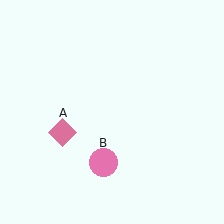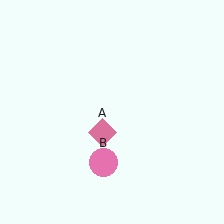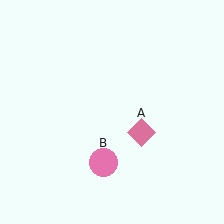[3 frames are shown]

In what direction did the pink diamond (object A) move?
The pink diamond (object A) moved right.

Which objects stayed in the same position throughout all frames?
Pink circle (object B) remained stationary.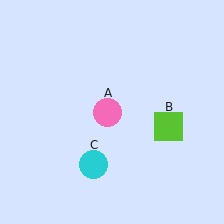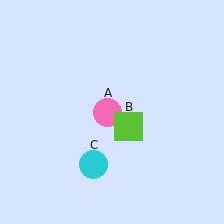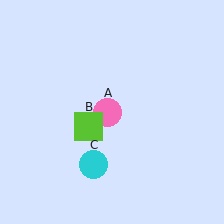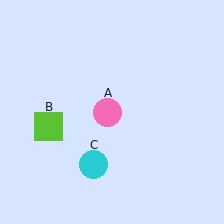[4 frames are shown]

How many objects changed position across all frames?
1 object changed position: lime square (object B).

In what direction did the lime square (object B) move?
The lime square (object B) moved left.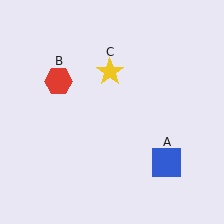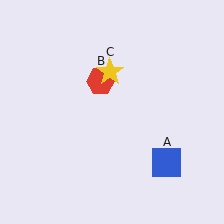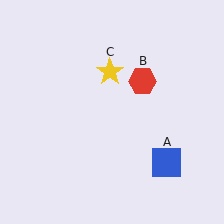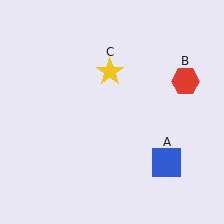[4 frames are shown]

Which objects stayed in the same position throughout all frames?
Blue square (object A) and yellow star (object C) remained stationary.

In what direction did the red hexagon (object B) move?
The red hexagon (object B) moved right.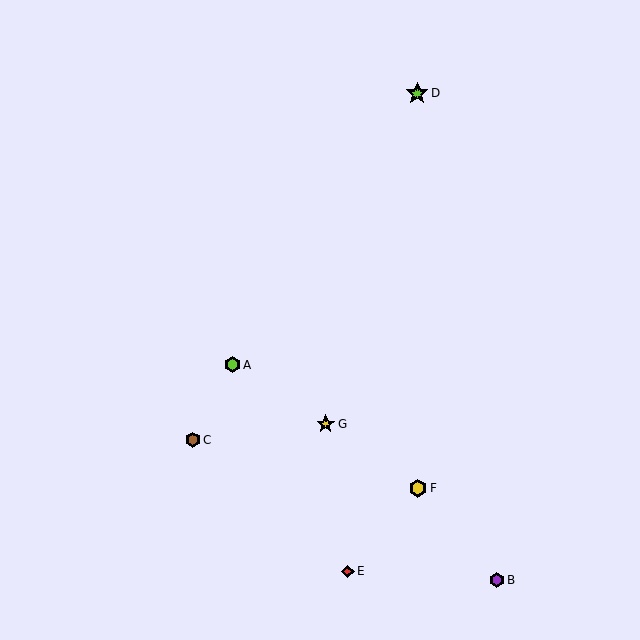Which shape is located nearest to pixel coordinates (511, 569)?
The purple hexagon (labeled B) at (497, 580) is nearest to that location.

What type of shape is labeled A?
Shape A is a lime hexagon.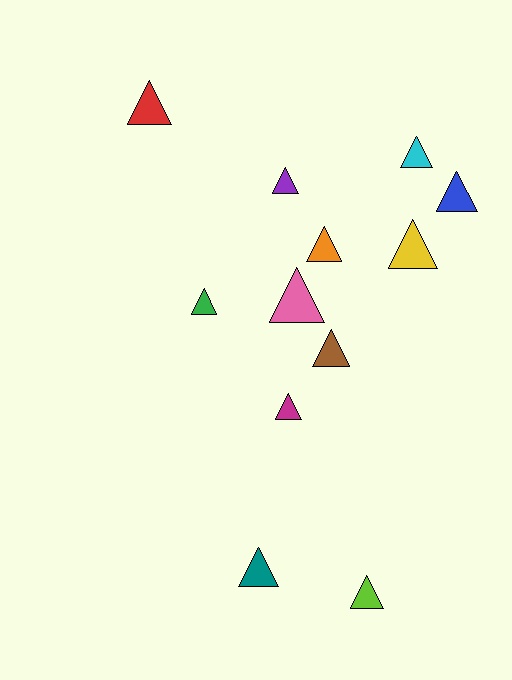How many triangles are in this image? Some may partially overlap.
There are 12 triangles.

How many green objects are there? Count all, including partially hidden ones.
There is 1 green object.